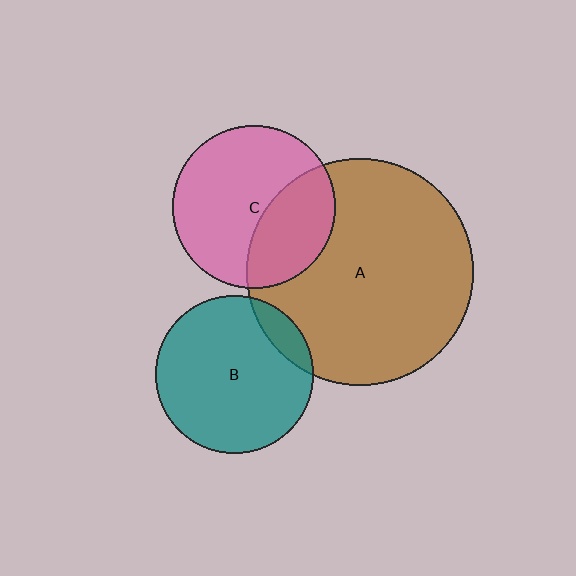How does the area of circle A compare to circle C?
Approximately 1.9 times.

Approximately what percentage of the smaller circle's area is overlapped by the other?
Approximately 35%.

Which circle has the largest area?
Circle A (brown).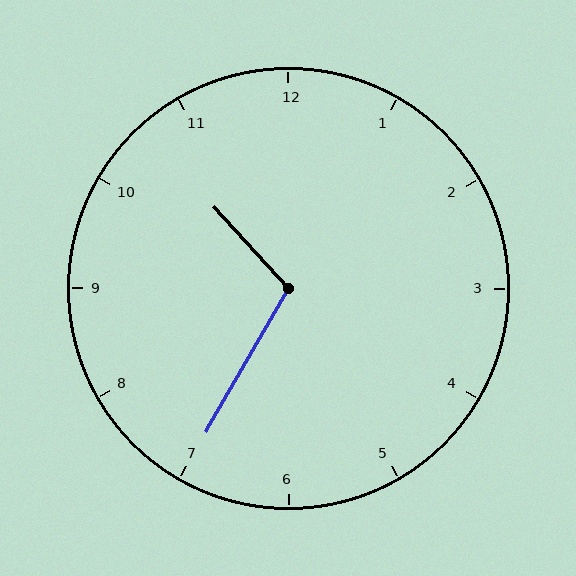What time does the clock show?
10:35.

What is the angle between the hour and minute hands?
Approximately 108 degrees.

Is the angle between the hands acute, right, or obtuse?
It is obtuse.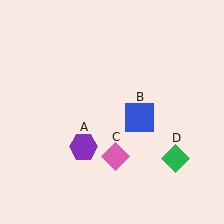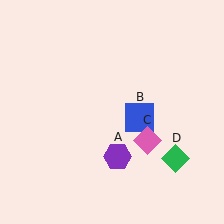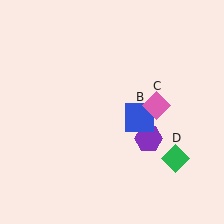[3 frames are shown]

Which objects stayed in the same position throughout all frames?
Blue square (object B) and green diamond (object D) remained stationary.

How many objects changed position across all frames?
2 objects changed position: purple hexagon (object A), pink diamond (object C).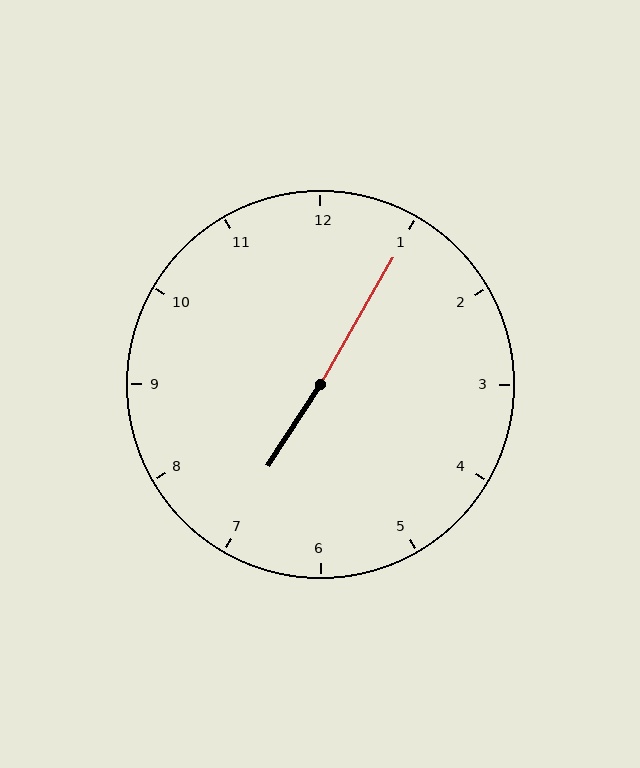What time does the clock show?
7:05.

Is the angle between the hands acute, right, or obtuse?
It is obtuse.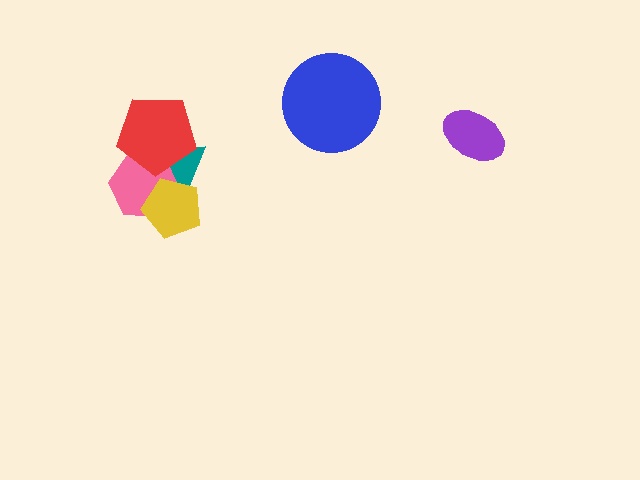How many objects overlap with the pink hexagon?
3 objects overlap with the pink hexagon.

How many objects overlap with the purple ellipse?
0 objects overlap with the purple ellipse.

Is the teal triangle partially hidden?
Yes, it is partially covered by another shape.